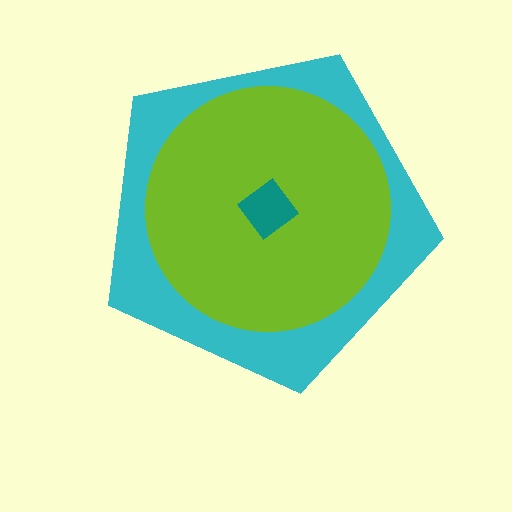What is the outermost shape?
The cyan pentagon.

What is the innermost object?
The teal diamond.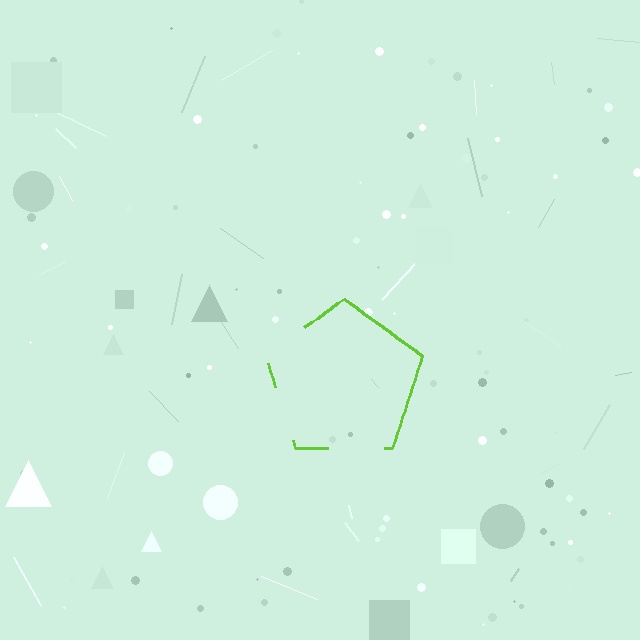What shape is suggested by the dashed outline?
The dashed outline suggests a pentagon.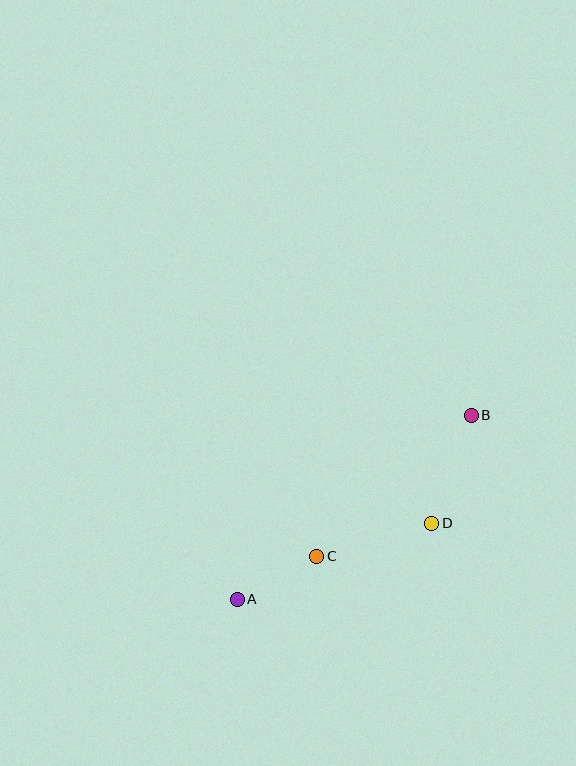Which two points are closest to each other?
Points A and C are closest to each other.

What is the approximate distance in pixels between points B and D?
The distance between B and D is approximately 115 pixels.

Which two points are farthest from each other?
Points A and B are farthest from each other.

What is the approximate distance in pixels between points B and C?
The distance between B and C is approximately 209 pixels.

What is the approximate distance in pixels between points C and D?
The distance between C and D is approximately 120 pixels.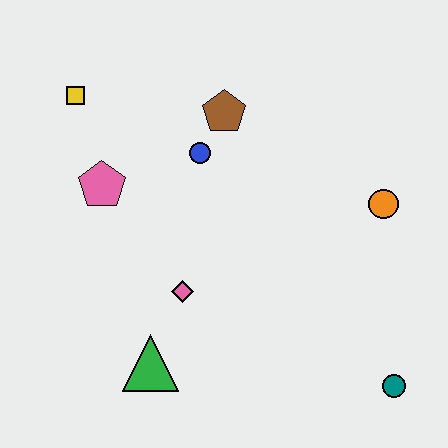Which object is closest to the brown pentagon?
The blue circle is closest to the brown pentagon.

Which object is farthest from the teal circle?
The yellow square is farthest from the teal circle.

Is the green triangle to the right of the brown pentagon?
No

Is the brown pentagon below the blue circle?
No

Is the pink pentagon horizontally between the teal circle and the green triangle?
No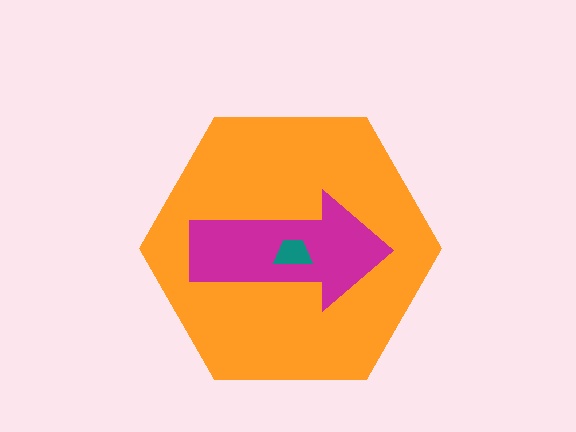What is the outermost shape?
The orange hexagon.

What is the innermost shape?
The teal trapezoid.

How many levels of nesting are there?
3.